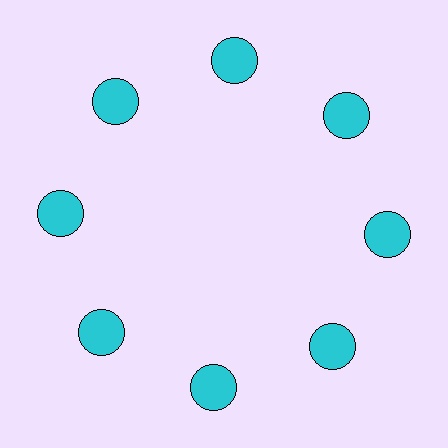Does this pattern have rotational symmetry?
Yes, this pattern has 8-fold rotational symmetry. It looks the same after rotating 45 degrees around the center.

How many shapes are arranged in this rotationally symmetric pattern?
There are 8 shapes, arranged in 8 groups of 1.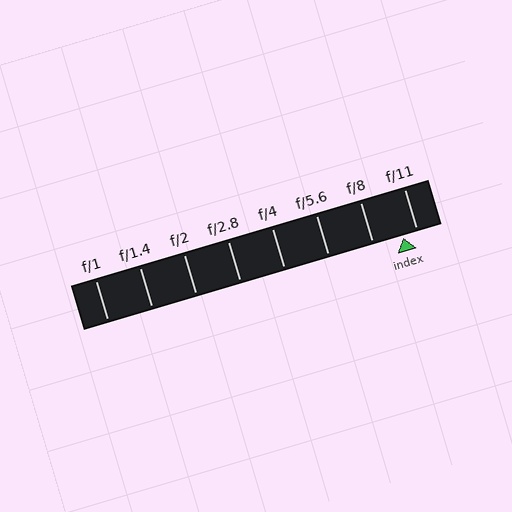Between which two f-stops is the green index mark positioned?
The index mark is between f/8 and f/11.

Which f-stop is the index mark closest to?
The index mark is closest to f/11.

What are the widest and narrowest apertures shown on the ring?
The widest aperture shown is f/1 and the narrowest is f/11.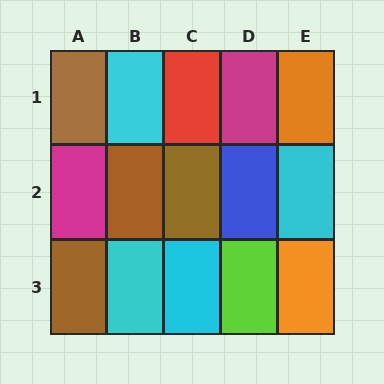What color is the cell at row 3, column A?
Brown.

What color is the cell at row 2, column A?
Magenta.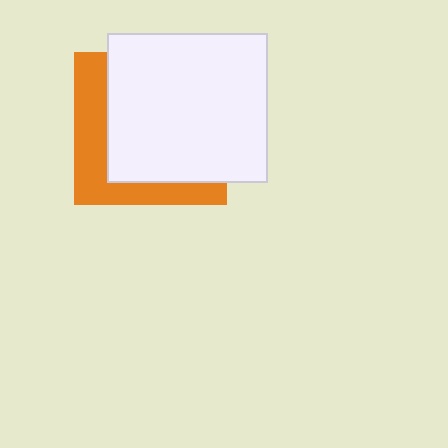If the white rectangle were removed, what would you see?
You would see the complete orange square.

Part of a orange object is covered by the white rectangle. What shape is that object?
It is a square.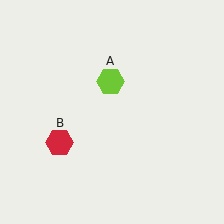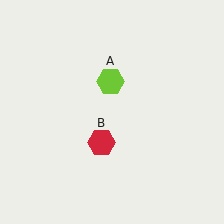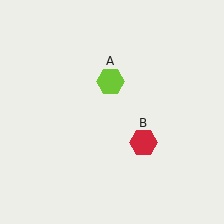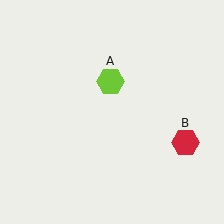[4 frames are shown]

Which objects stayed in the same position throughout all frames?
Lime hexagon (object A) remained stationary.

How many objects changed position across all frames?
1 object changed position: red hexagon (object B).